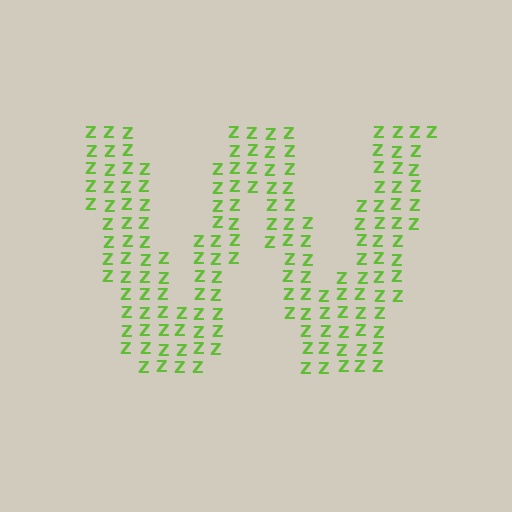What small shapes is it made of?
It is made of small letter Z's.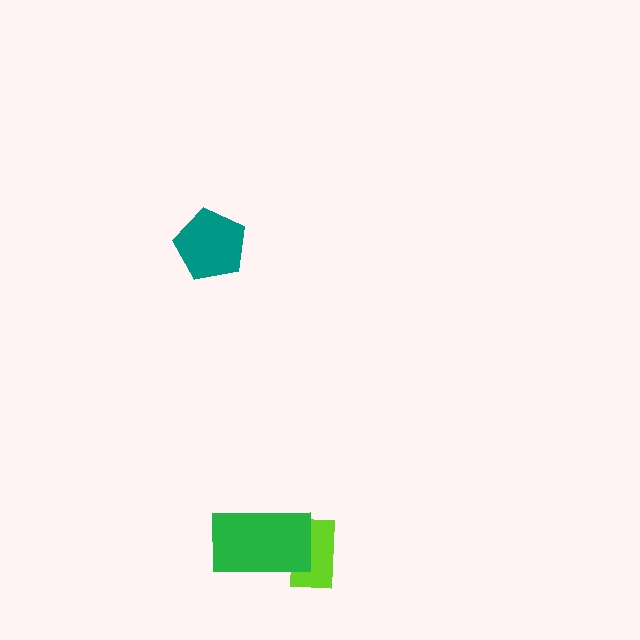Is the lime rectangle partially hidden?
Yes, it is partially covered by another shape.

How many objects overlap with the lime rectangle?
1 object overlaps with the lime rectangle.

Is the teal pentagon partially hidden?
No, no other shape covers it.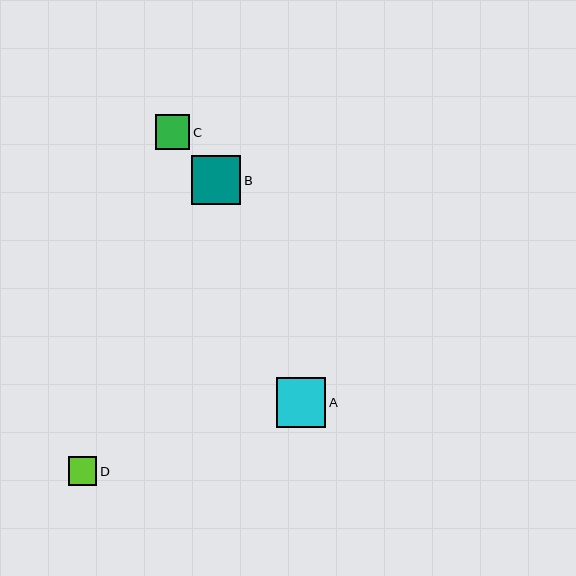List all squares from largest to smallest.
From largest to smallest: A, B, C, D.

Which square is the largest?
Square A is the largest with a size of approximately 50 pixels.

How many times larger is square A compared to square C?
Square A is approximately 1.5 times the size of square C.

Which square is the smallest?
Square D is the smallest with a size of approximately 28 pixels.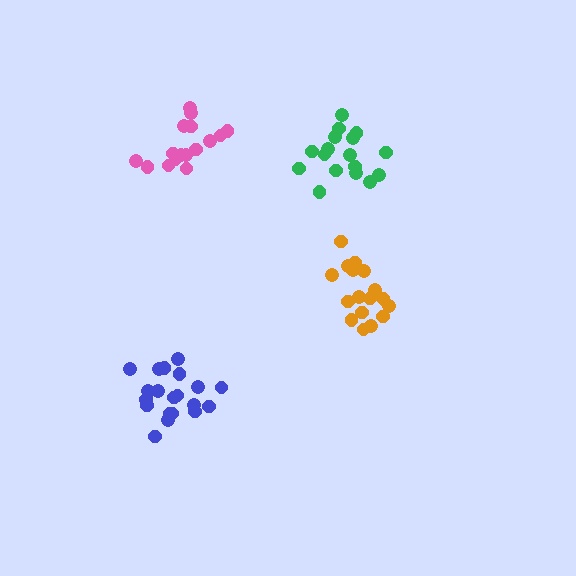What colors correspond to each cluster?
The clusters are colored: green, orange, pink, blue.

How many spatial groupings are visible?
There are 4 spatial groupings.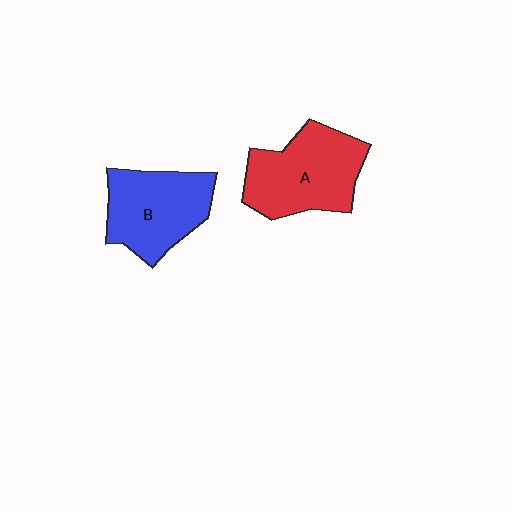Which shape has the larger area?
Shape A (red).